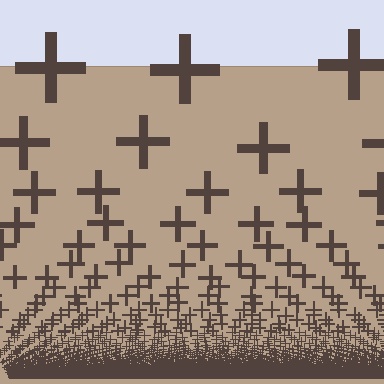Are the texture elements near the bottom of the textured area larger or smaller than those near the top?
Smaller. The gradient is inverted — elements near the bottom are smaller and denser.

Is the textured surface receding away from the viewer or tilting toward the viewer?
The surface appears to tilt toward the viewer. Texture elements get larger and sparser toward the top.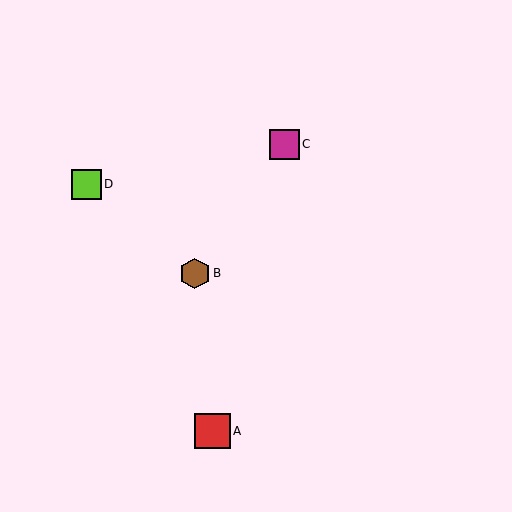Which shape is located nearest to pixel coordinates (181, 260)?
The brown hexagon (labeled B) at (195, 274) is nearest to that location.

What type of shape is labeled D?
Shape D is a lime square.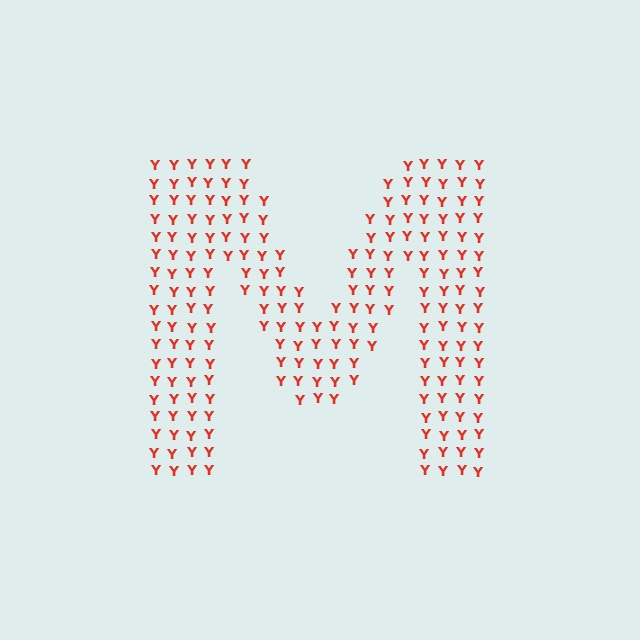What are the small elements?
The small elements are letter Y's.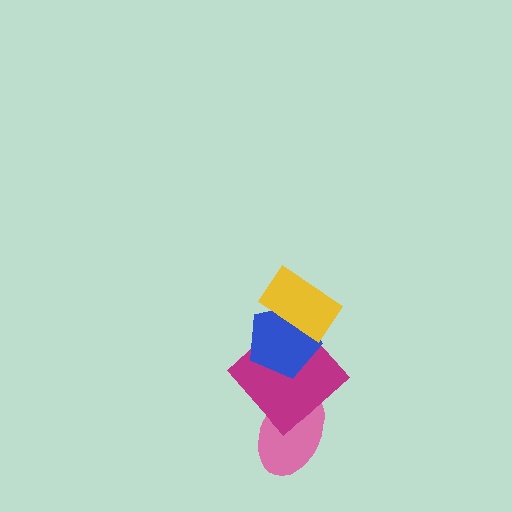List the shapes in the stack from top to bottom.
From top to bottom: the yellow rectangle, the blue pentagon, the magenta diamond, the pink ellipse.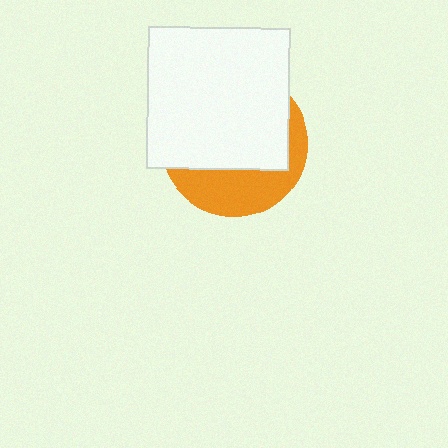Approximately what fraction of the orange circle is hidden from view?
Roughly 65% of the orange circle is hidden behind the white square.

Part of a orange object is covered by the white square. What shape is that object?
It is a circle.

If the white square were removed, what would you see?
You would see the complete orange circle.